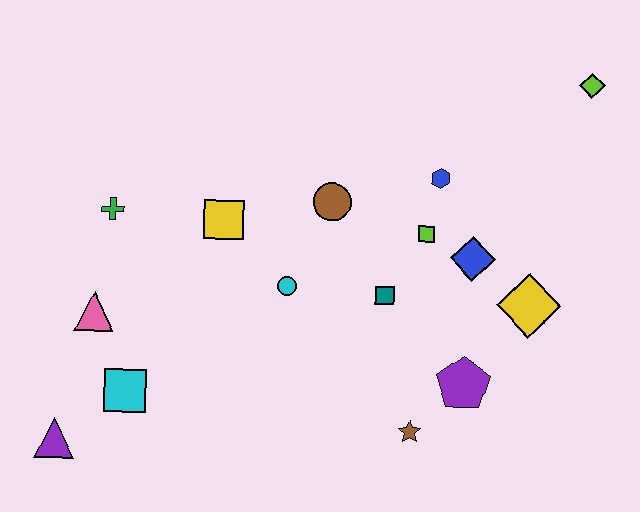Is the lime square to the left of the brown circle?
No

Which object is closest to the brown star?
The purple pentagon is closest to the brown star.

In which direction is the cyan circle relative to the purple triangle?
The cyan circle is to the right of the purple triangle.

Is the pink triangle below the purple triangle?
No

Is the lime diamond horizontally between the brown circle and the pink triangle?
No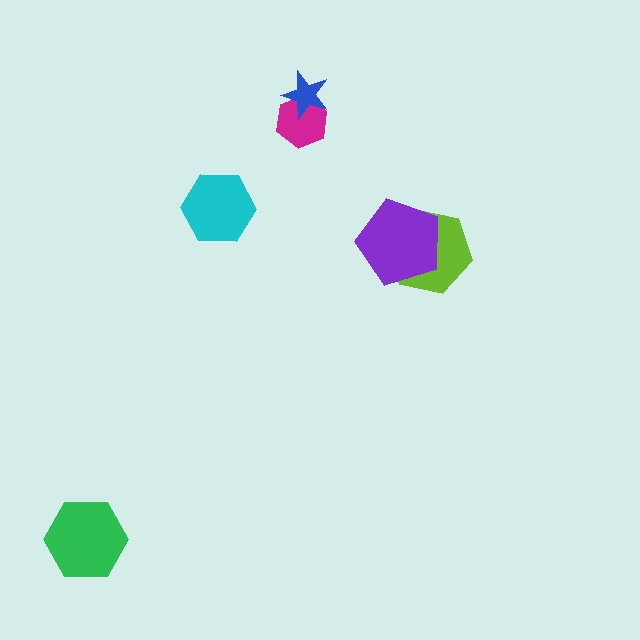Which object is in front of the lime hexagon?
The purple pentagon is in front of the lime hexagon.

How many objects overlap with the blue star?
1 object overlaps with the blue star.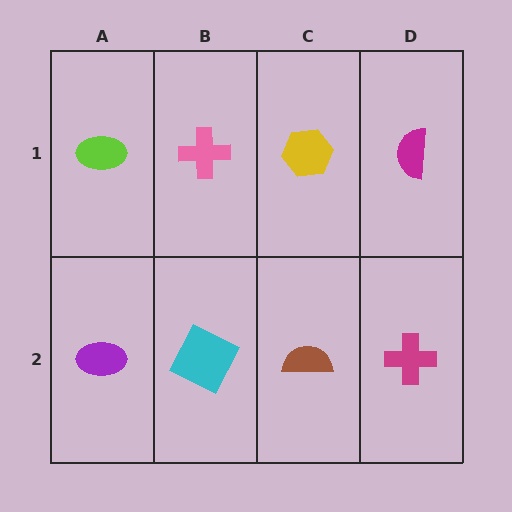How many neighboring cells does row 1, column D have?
2.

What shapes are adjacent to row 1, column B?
A cyan square (row 2, column B), a lime ellipse (row 1, column A), a yellow hexagon (row 1, column C).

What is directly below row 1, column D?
A magenta cross.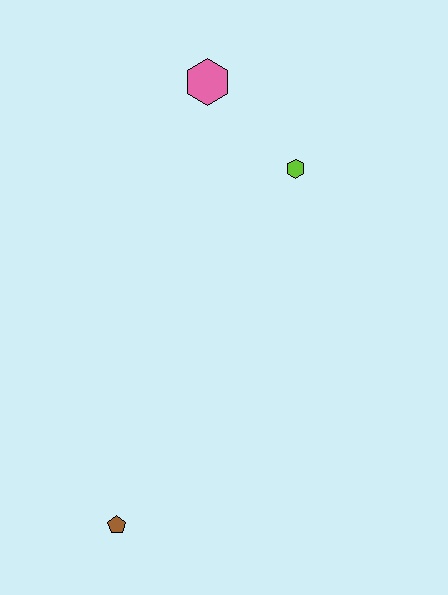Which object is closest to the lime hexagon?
The pink hexagon is closest to the lime hexagon.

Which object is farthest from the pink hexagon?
The brown pentagon is farthest from the pink hexagon.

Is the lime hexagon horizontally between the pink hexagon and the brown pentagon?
No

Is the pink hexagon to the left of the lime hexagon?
Yes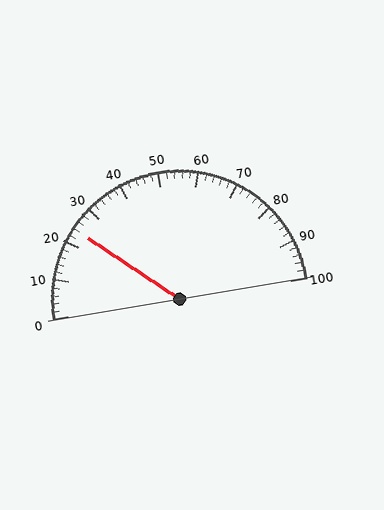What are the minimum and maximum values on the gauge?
The gauge ranges from 0 to 100.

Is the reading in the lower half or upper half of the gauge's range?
The reading is in the lower half of the range (0 to 100).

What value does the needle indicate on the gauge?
The needle indicates approximately 24.